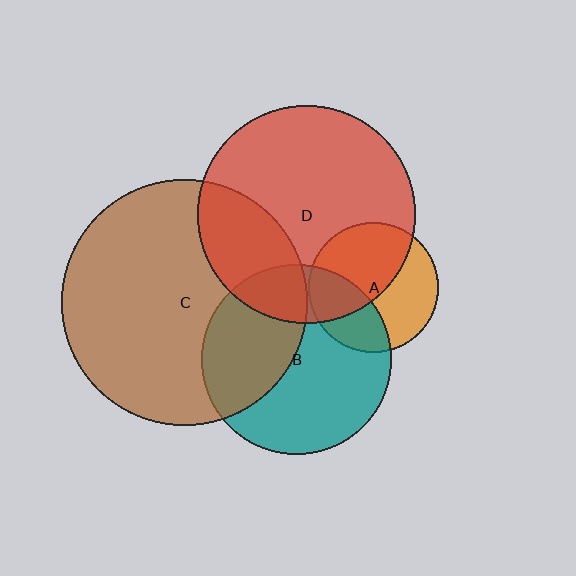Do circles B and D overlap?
Yes.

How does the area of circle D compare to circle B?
Approximately 1.3 times.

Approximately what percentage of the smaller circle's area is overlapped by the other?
Approximately 20%.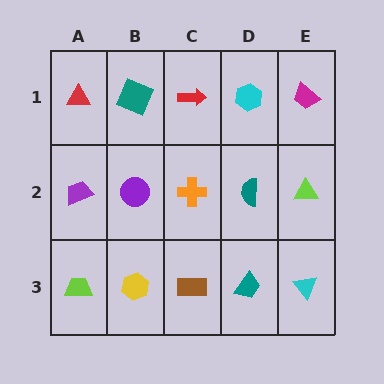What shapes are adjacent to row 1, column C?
An orange cross (row 2, column C), a teal square (row 1, column B), a cyan hexagon (row 1, column D).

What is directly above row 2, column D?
A cyan hexagon.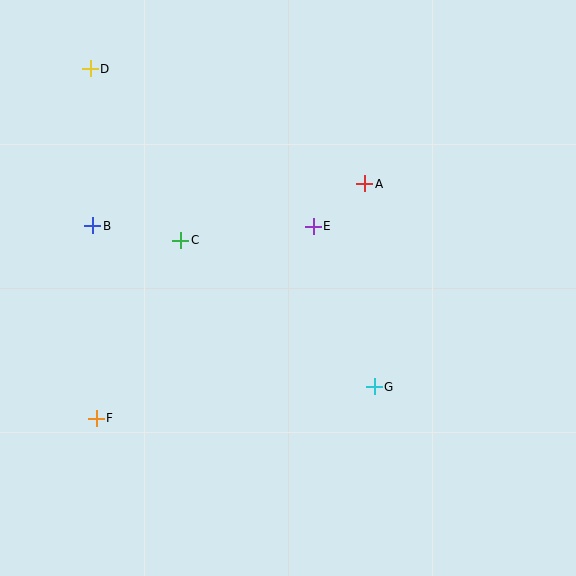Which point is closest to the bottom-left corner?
Point F is closest to the bottom-left corner.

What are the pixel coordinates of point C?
Point C is at (181, 240).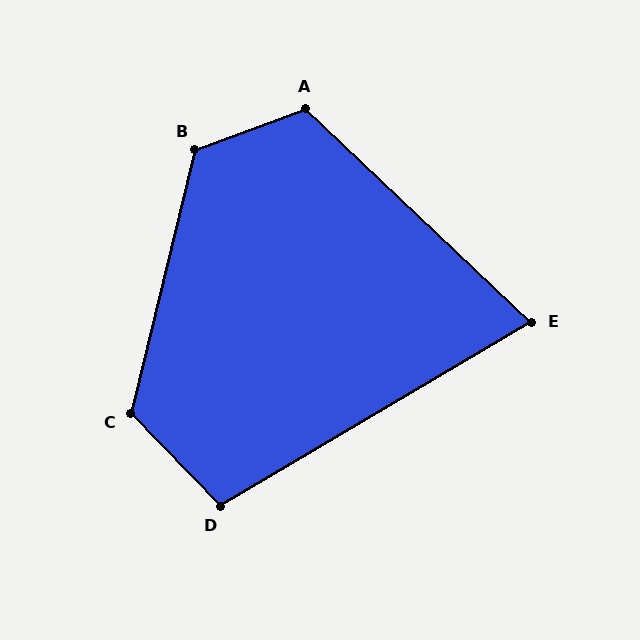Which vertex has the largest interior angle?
B, at approximately 124 degrees.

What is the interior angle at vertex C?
Approximately 122 degrees (obtuse).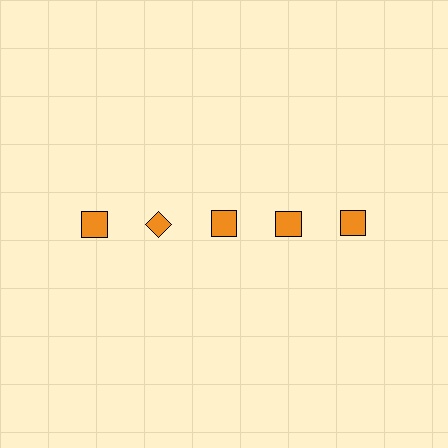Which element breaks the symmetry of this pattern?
The orange diamond in the top row, second from left column breaks the symmetry. All other shapes are orange squares.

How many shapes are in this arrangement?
There are 5 shapes arranged in a grid pattern.